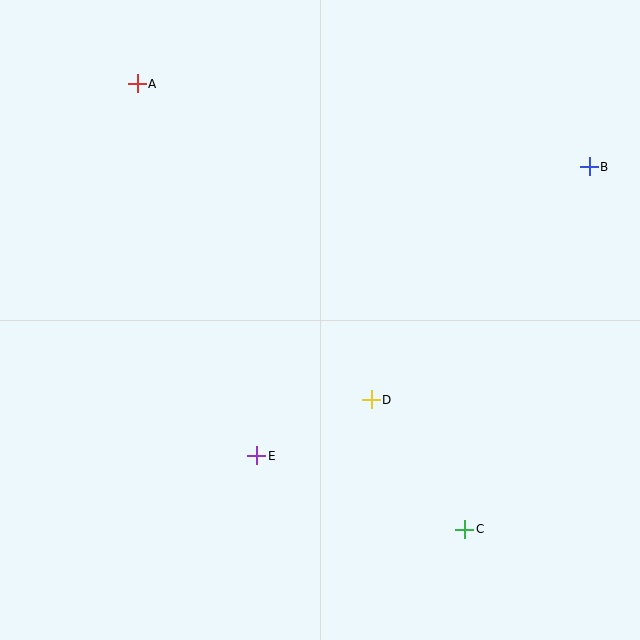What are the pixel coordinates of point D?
Point D is at (371, 400).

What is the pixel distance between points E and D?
The distance between E and D is 127 pixels.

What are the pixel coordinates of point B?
Point B is at (589, 167).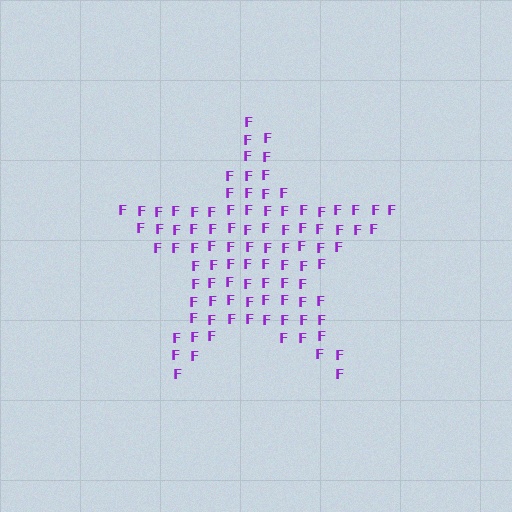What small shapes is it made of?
It is made of small letter F's.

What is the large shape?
The large shape is a star.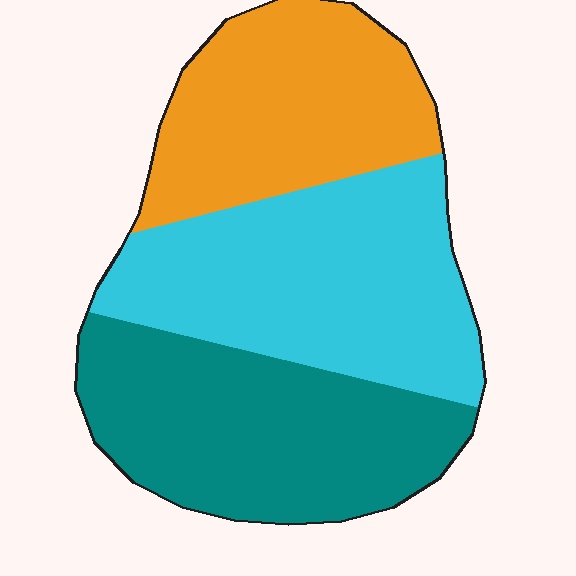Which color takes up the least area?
Orange, at roughly 30%.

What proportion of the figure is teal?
Teal takes up about one third (1/3) of the figure.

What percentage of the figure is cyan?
Cyan takes up about three eighths (3/8) of the figure.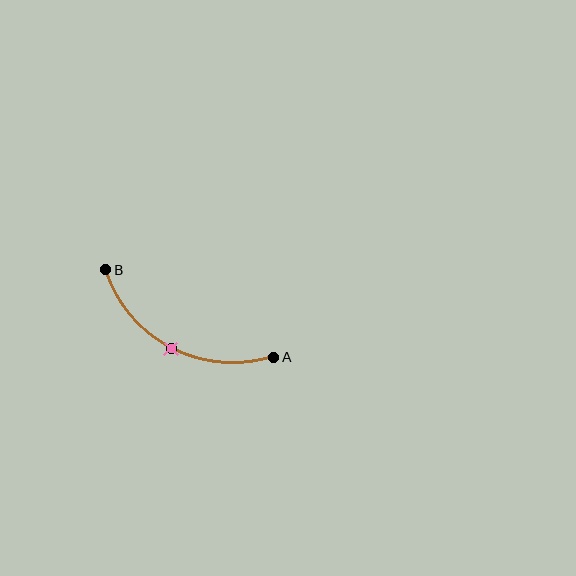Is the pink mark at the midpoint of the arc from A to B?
Yes. The pink mark lies on the arc at equal arc-length from both A and B — it is the arc midpoint.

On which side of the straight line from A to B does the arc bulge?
The arc bulges below the straight line connecting A and B.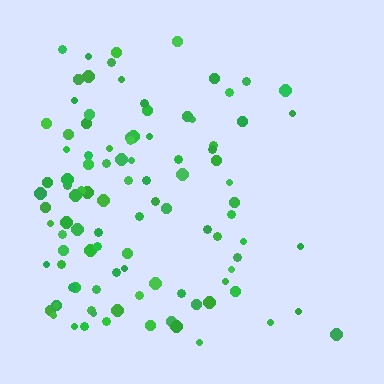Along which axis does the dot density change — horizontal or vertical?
Horizontal.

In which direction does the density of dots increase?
From right to left, with the left side densest.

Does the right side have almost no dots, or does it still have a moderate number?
Still a moderate number, just noticeably fewer than the left.